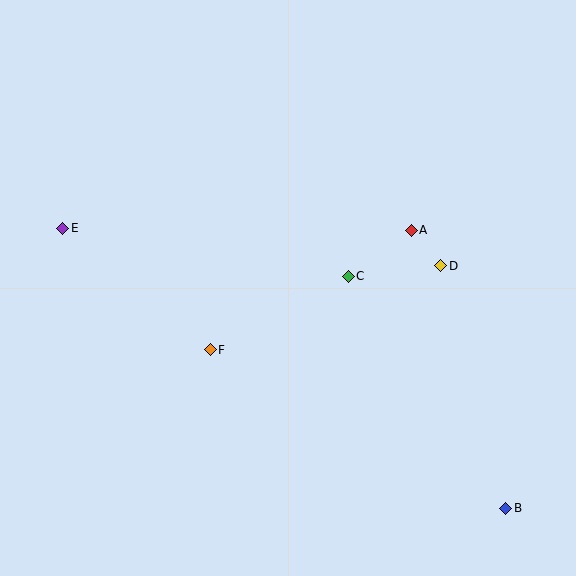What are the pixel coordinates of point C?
Point C is at (348, 276).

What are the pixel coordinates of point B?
Point B is at (506, 508).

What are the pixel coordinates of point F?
Point F is at (210, 350).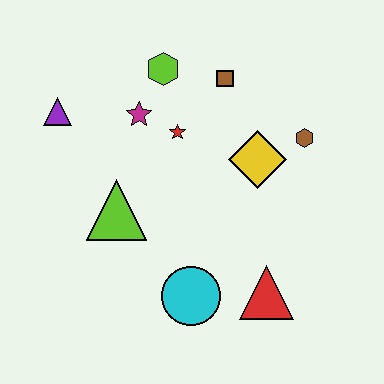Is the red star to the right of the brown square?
No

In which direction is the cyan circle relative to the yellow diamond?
The cyan circle is below the yellow diamond.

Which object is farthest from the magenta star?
The red triangle is farthest from the magenta star.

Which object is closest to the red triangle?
The cyan circle is closest to the red triangle.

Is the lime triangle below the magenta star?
Yes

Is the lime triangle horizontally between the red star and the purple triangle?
Yes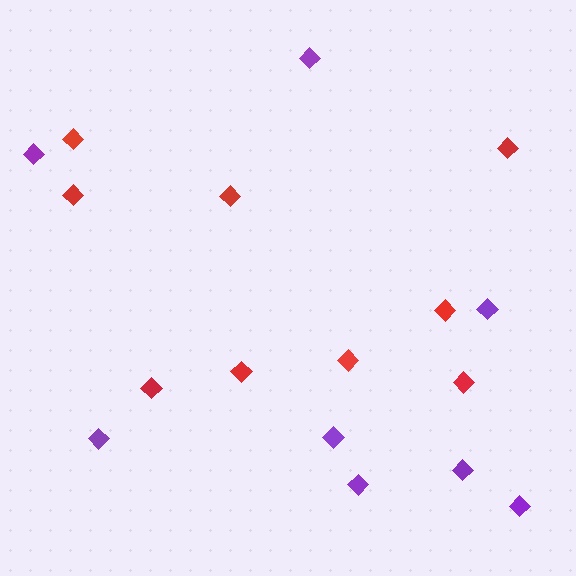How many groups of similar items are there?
There are 2 groups: one group of red diamonds (9) and one group of purple diamonds (8).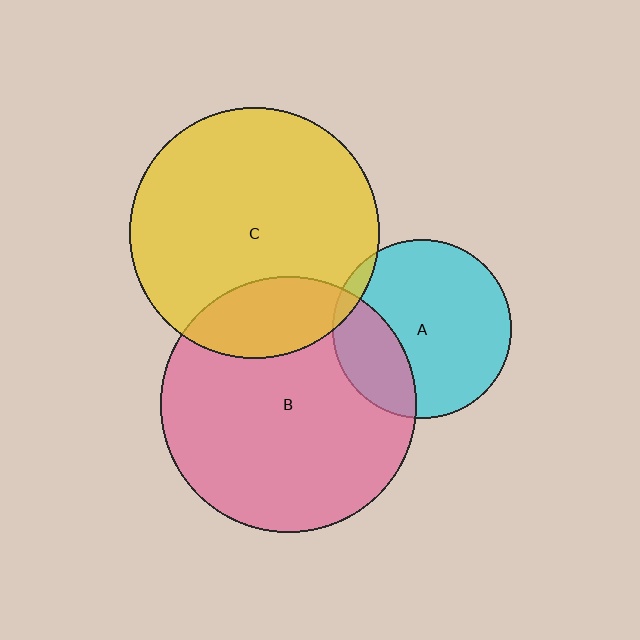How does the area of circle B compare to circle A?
Approximately 2.0 times.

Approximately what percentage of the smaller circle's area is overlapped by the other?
Approximately 5%.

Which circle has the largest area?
Circle B (pink).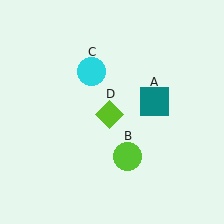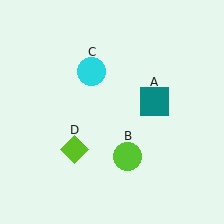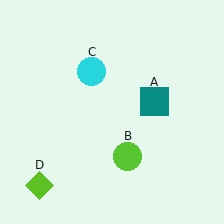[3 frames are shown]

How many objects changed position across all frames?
1 object changed position: lime diamond (object D).